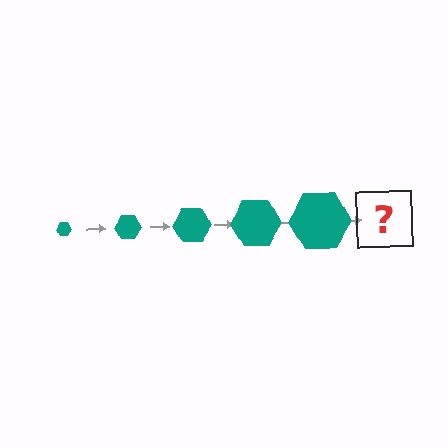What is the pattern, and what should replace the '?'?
The pattern is that the hexagon gets progressively larger each step. The '?' should be a teal hexagon, larger than the previous one.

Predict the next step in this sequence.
The next step is a teal hexagon, larger than the previous one.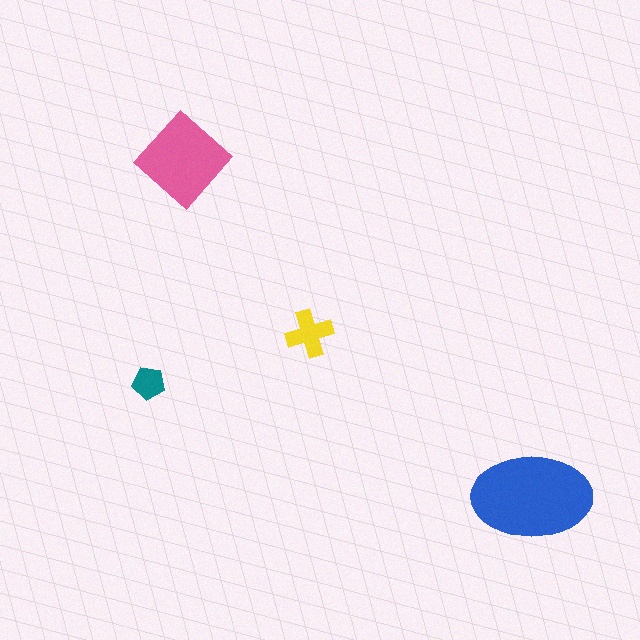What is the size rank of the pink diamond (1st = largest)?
2nd.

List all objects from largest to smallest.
The blue ellipse, the pink diamond, the yellow cross, the teal pentagon.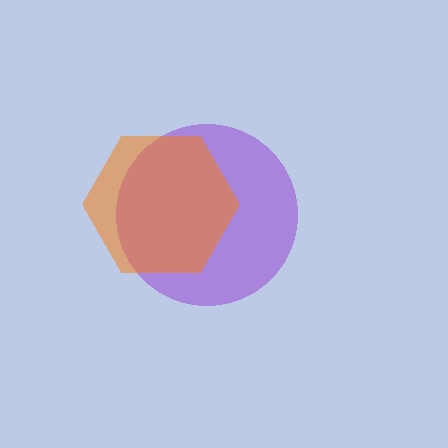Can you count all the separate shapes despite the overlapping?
Yes, there are 2 separate shapes.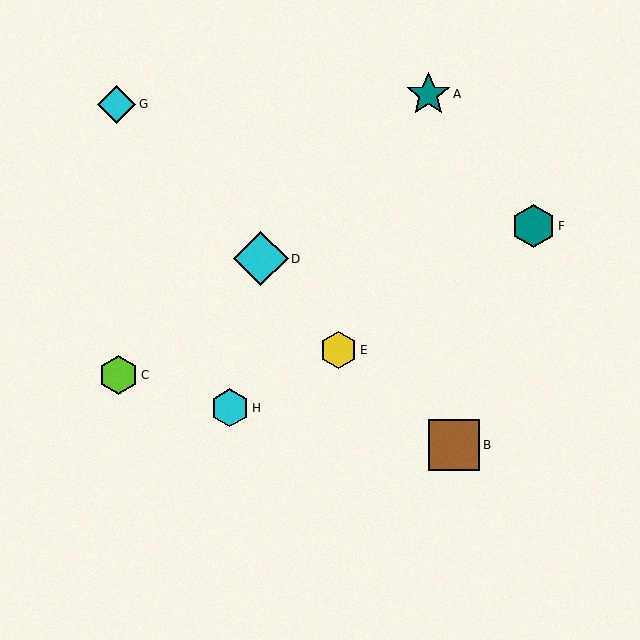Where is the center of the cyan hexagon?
The center of the cyan hexagon is at (230, 408).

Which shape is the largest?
The cyan diamond (labeled D) is the largest.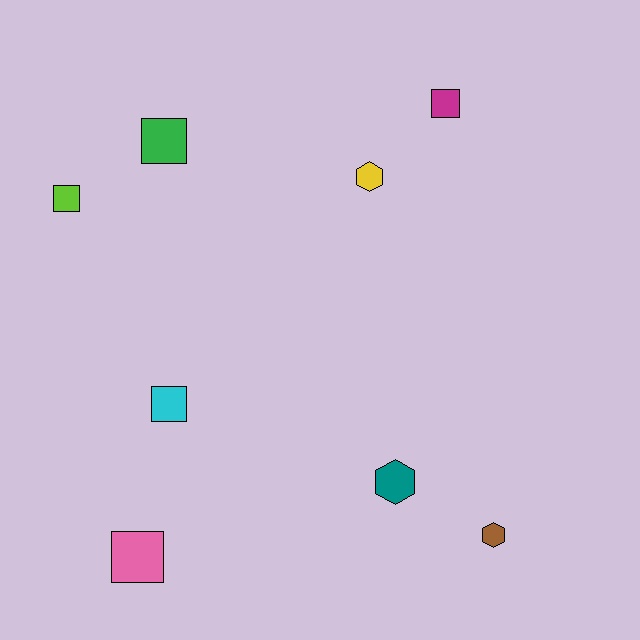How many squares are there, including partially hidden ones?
There are 5 squares.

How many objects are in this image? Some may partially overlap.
There are 8 objects.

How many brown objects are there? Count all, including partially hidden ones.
There is 1 brown object.